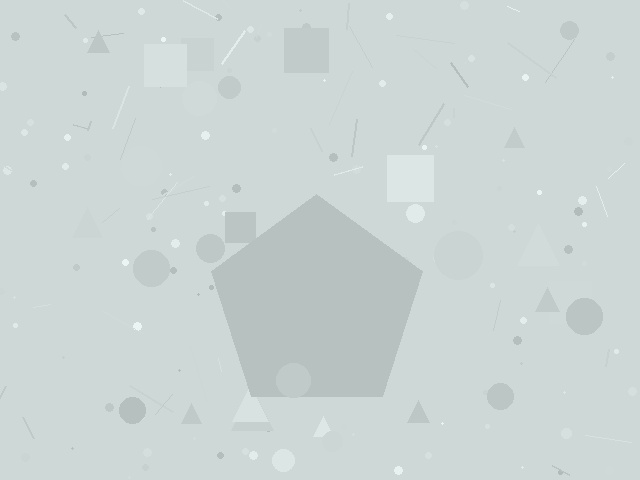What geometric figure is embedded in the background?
A pentagon is embedded in the background.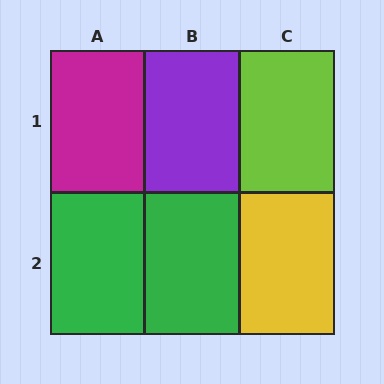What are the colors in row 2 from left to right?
Green, green, yellow.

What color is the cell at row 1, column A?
Magenta.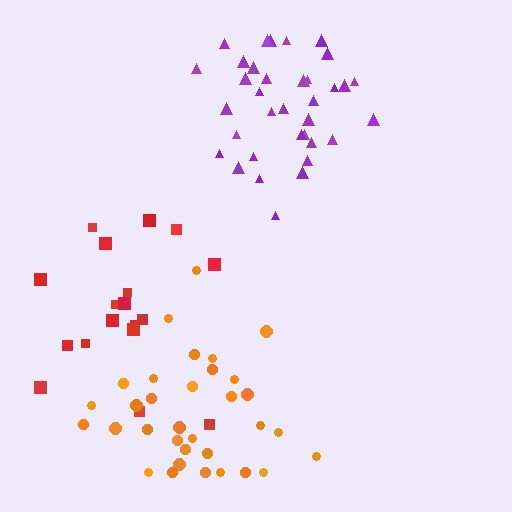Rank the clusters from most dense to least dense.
purple, orange, red.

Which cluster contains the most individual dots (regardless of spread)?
Purple (35).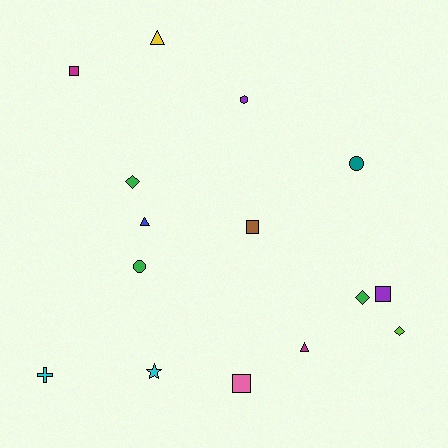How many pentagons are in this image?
There are no pentagons.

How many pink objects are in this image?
There is 1 pink object.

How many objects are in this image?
There are 15 objects.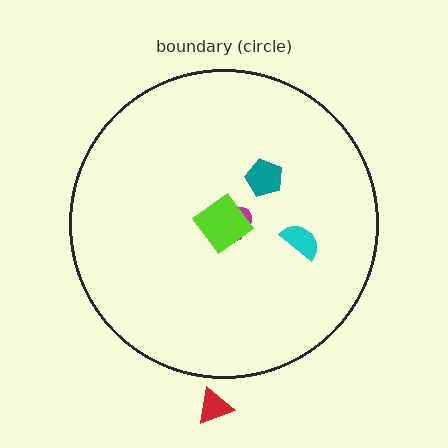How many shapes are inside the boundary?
4 inside, 1 outside.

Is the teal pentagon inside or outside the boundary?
Inside.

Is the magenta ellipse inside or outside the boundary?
Inside.